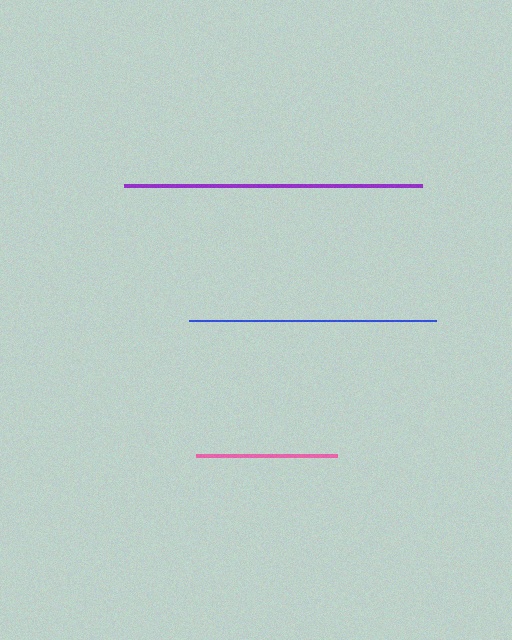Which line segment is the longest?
The purple line is the longest at approximately 298 pixels.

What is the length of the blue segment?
The blue segment is approximately 248 pixels long.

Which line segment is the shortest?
The pink line is the shortest at approximately 140 pixels.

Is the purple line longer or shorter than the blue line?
The purple line is longer than the blue line.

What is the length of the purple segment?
The purple segment is approximately 298 pixels long.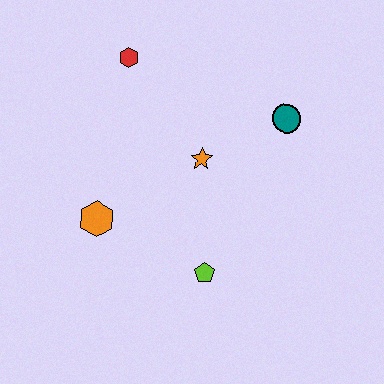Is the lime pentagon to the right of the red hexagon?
Yes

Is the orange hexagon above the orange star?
No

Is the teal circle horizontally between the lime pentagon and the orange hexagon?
No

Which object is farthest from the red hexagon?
The lime pentagon is farthest from the red hexagon.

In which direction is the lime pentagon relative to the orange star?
The lime pentagon is below the orange star.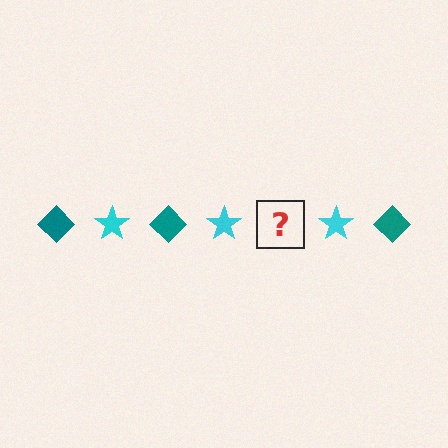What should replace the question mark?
The question mark should be replaced with a teal diamond.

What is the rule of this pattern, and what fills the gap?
The rule is that the pattern alternates between teal diamond and cyan star. The gap should be filled with a teal diamond.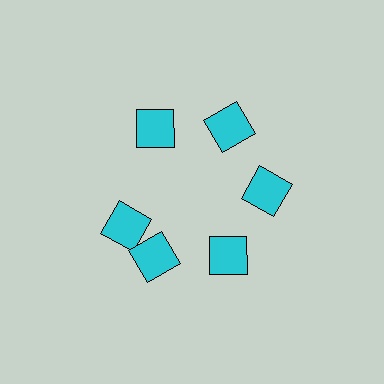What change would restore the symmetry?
The symmetry would be restored by rotating it back into even spacing with its neighbors so that all 6 squares sit at equal angles and equal distance from the center.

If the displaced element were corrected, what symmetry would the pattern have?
It would have 6-fold rotational symmetry — the pattern would map onto itself every 60 degrees.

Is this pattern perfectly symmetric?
No. The 6 cyan squares are arranged in a ring, but one element near the 9 o'clock position is rotated out of alignment along the ring, breaking the 6-fold rotational symmetry.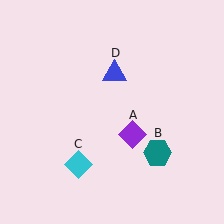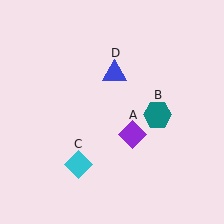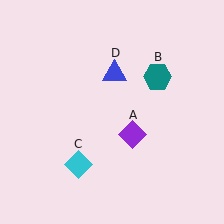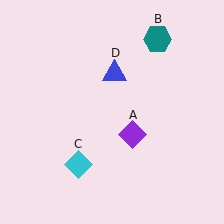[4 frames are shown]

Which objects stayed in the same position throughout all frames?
Purple diamond (object A) and cyan diamond (object C) and blue triangle (object D) remained stationary.